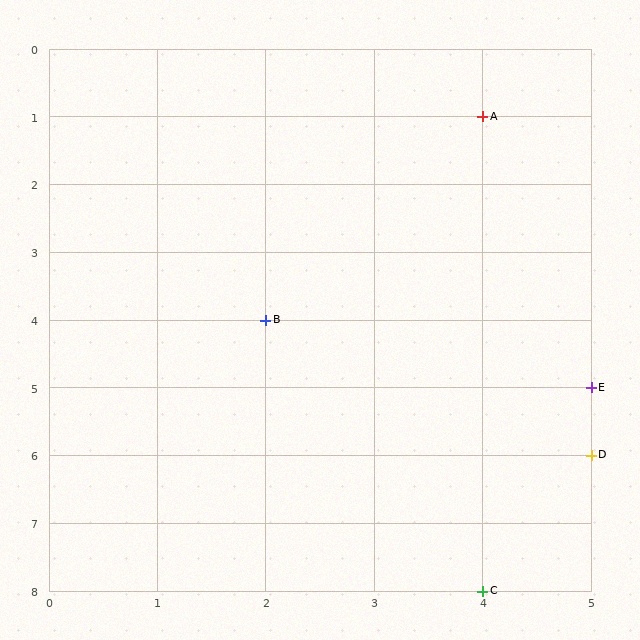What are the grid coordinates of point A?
Point A is at grid coordinates (4, 1).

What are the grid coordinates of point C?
Point C is at grid coordinates (4, 8).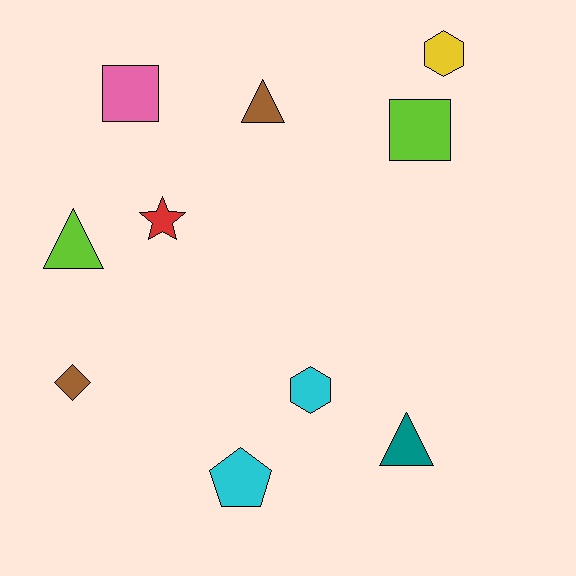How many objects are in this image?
There are 10 objects.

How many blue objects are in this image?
There are no blue objects.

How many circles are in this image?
There are no circles.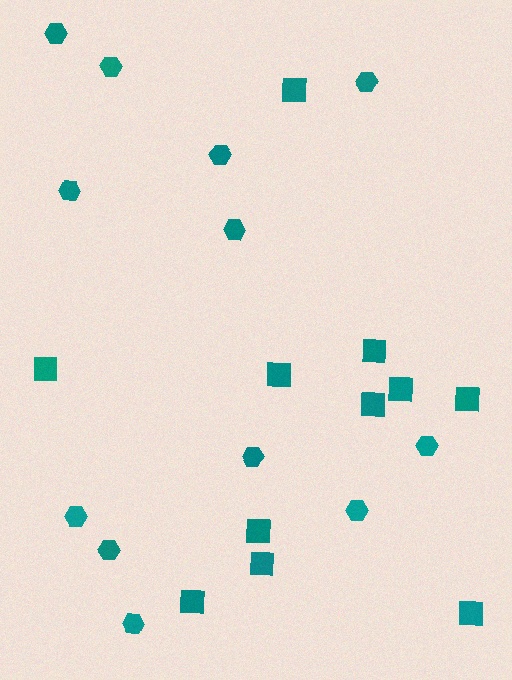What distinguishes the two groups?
There are 2 groups: one group of hexagons (12) and one group of squares (11).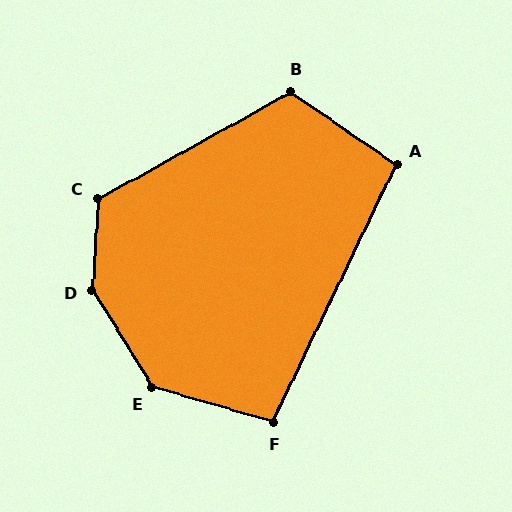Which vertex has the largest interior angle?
D, at approximately 144 degrees.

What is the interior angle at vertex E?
Approximately 138 degrees (obtuse).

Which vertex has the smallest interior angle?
A, at approximately 99 degrees.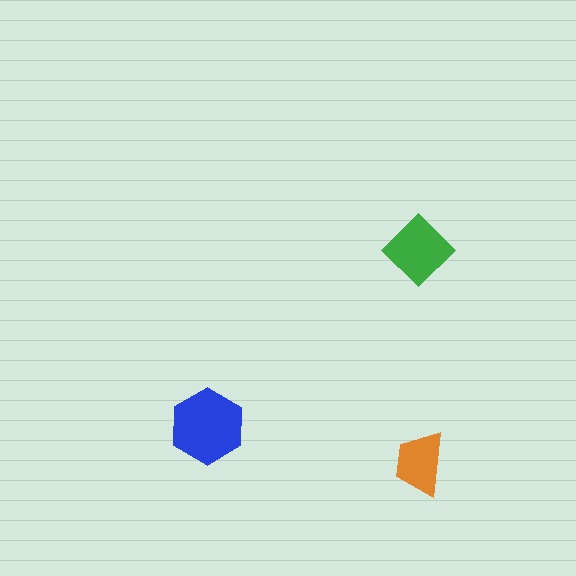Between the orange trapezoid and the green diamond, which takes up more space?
The green diamond.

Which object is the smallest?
The orange trapezoid.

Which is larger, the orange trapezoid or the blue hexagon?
The blue hexagon.